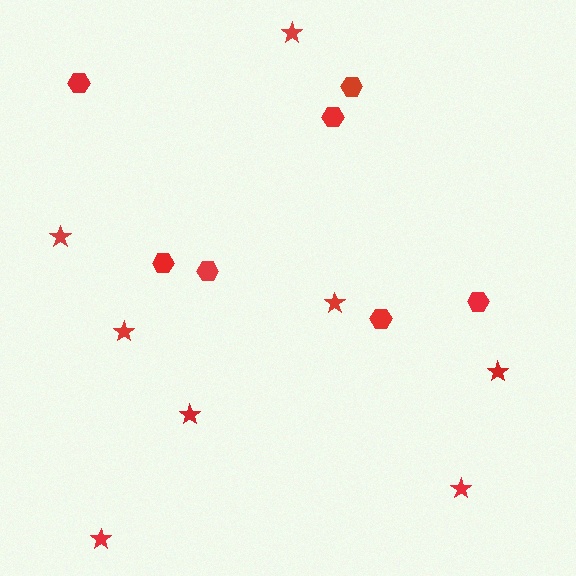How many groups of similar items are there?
There are 2 groups: one group of hexagons (7) and one group of stars (8).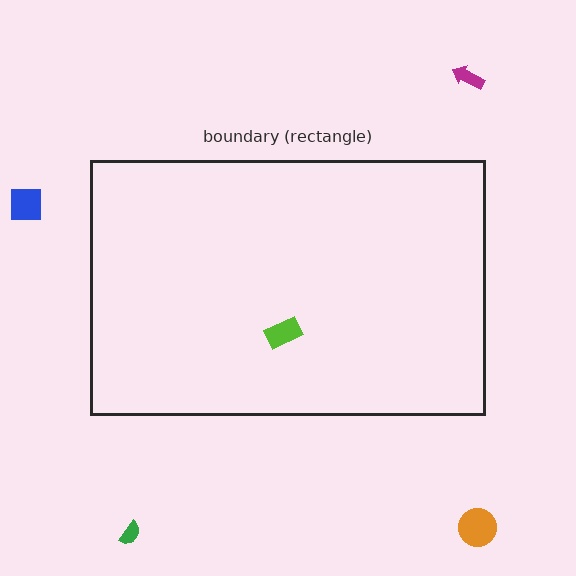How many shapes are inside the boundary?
1 inside, 4 outside.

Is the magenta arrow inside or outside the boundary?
Outside.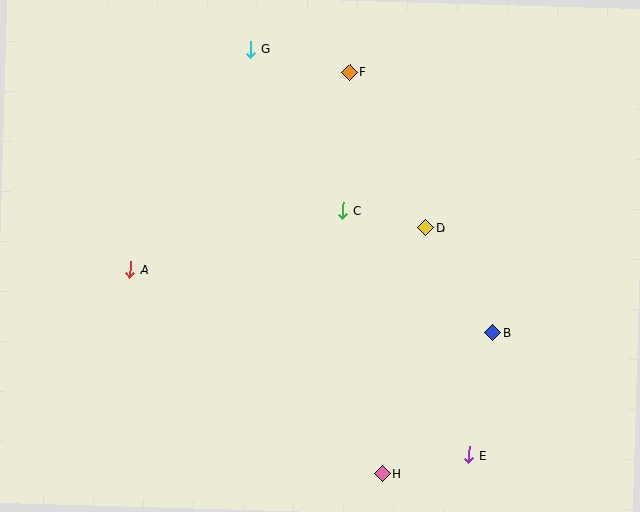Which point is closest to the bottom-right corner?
Point E is closest to the bottom-right corner.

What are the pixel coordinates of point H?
Point H is at (382, 474).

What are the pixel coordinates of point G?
Point G is at (251, 49).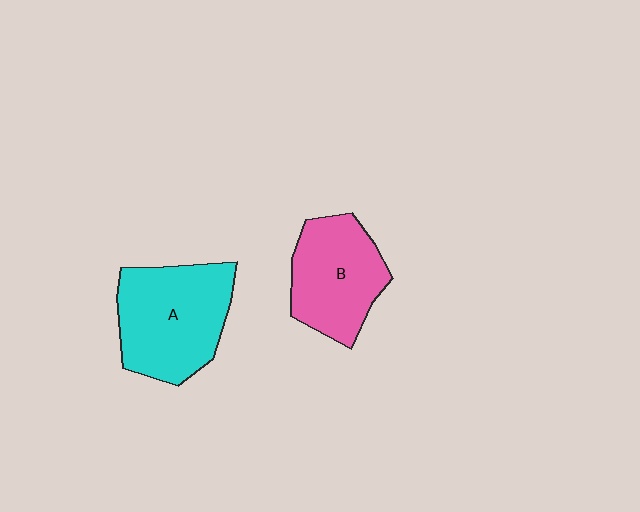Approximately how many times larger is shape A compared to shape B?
Approximately 1.2 times.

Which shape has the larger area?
Shape A (cyan).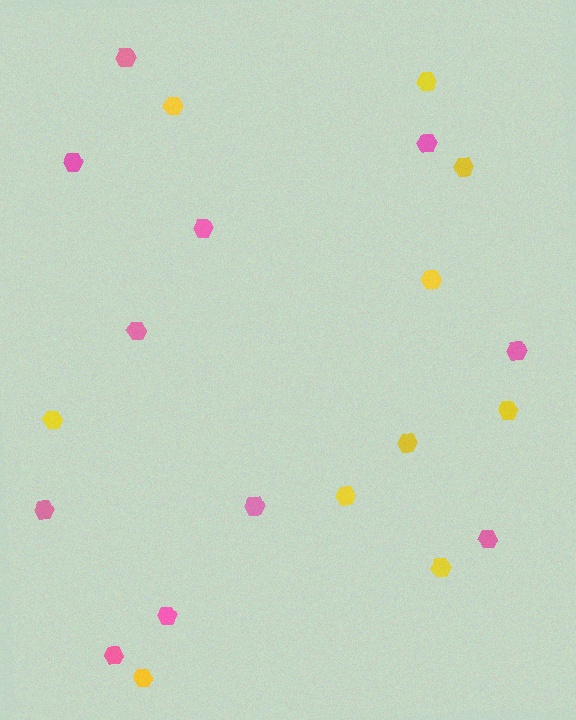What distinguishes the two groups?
There are 2 groups: one group of yellow hexagons (10) and one group of pink hexagons (11).